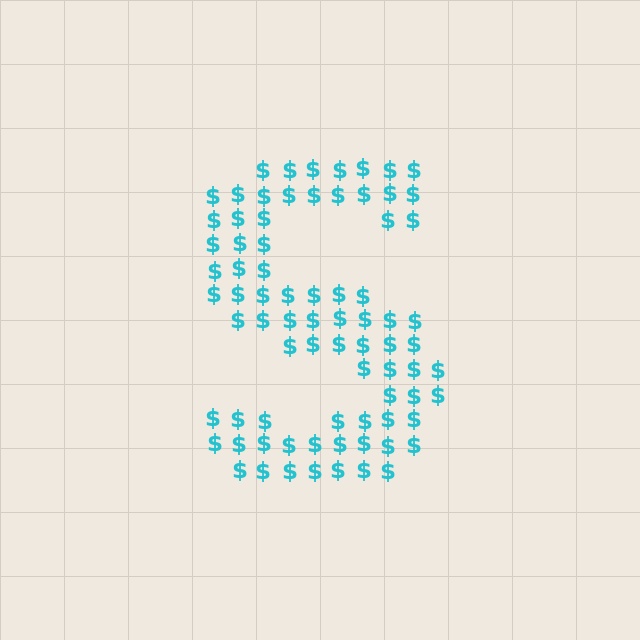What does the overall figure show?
The overall figure shows the letter S.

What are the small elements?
The small elements are dollar signs.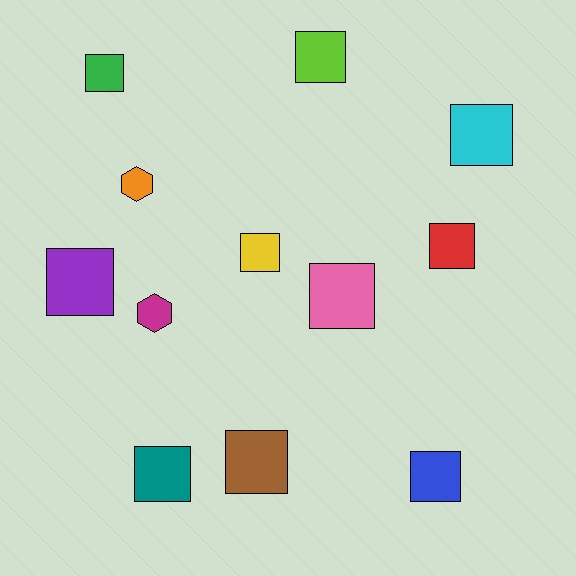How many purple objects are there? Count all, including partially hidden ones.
There is 1 purple object.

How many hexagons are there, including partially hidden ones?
There are 2 hexagons.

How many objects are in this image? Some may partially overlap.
There are 12 objects.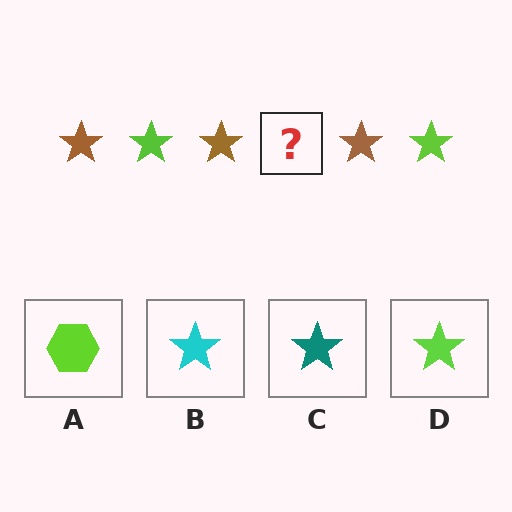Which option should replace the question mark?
Option D.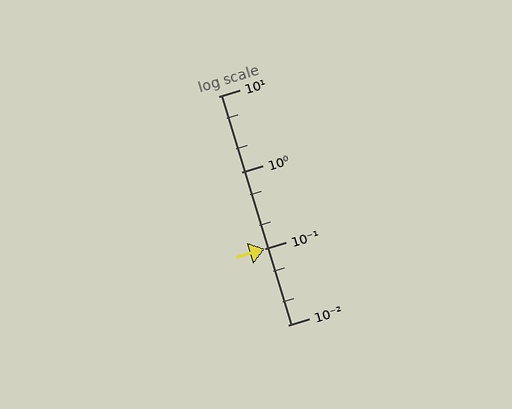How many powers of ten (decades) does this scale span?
The scale spans 3 decades, from 0.01 to 10.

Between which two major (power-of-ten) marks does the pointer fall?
The pointer is between 0.1 and 1.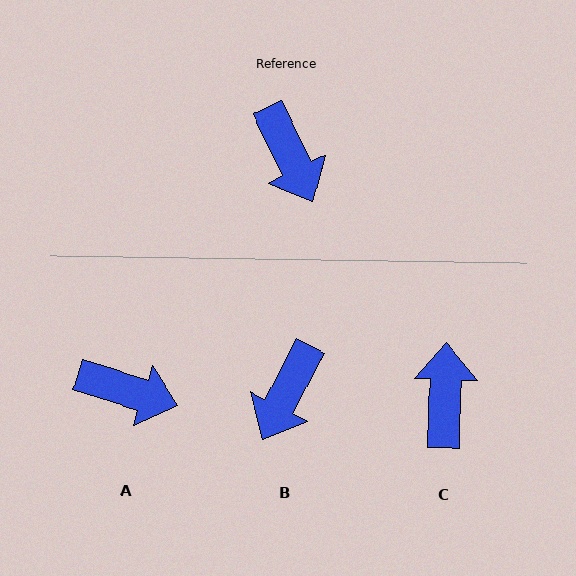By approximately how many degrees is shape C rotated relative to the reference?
Approximately 152 degrees counter-clockwise.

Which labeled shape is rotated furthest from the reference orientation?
C, about 152 degrees away.